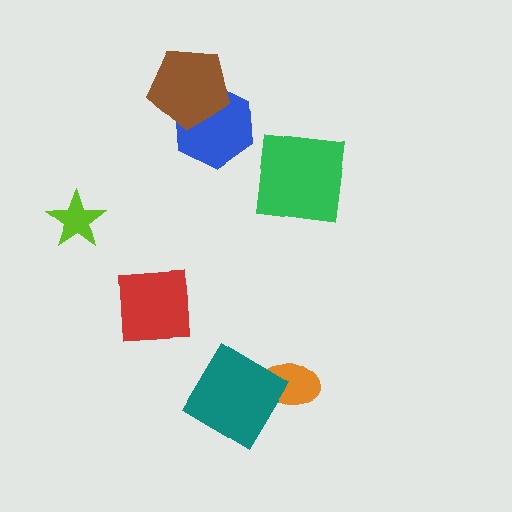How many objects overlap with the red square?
0 objects overlap with the red square.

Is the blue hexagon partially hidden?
Yes, it is partially covered by another shape.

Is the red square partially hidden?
No, no other shape covers it.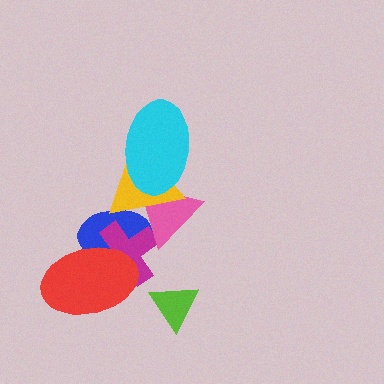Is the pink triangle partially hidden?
Yes, it is partially covered by another shape.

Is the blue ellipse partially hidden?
Yes, it is partially covered by another shape.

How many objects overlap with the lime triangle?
0 objects overlap with the lime triangle.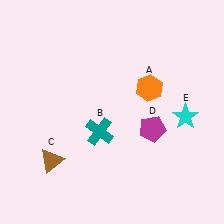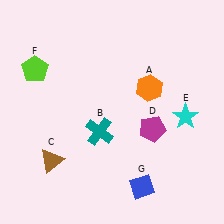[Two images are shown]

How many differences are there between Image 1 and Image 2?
There are 2 differences between the two images.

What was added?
A lime pentagon (F), a blue diamond (G) were added in Image 2.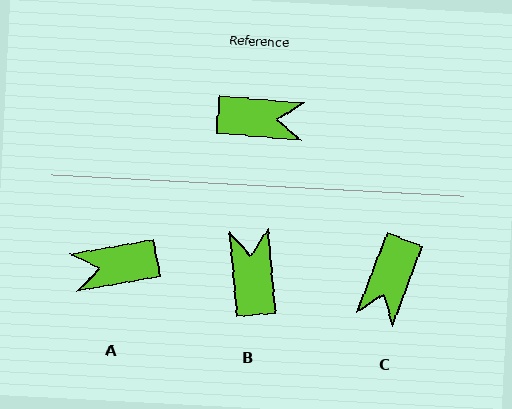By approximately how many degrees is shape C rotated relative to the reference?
Approximately 106 degrees clockwise.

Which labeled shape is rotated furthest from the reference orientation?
A, about 165 degrees away.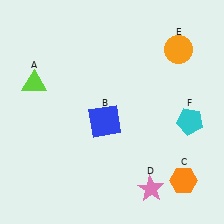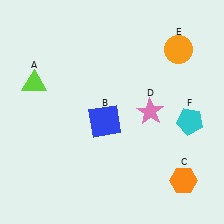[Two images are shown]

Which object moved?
The pink star (D) moved up.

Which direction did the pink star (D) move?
The pink star (D) moved up.